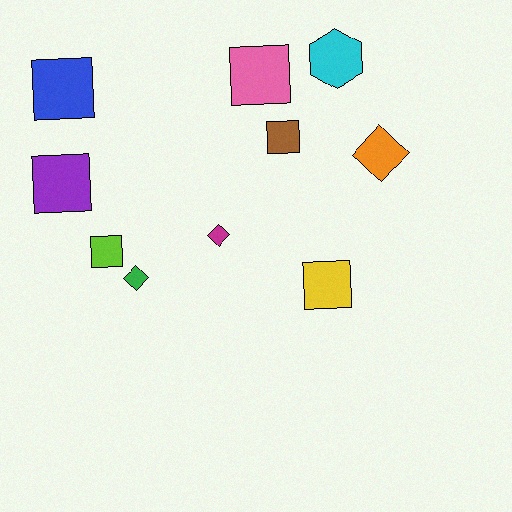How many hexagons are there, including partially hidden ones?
There is 1 hexagon.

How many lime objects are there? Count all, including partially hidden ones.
There is 1 lime object.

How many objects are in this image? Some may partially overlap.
There are 10 objects.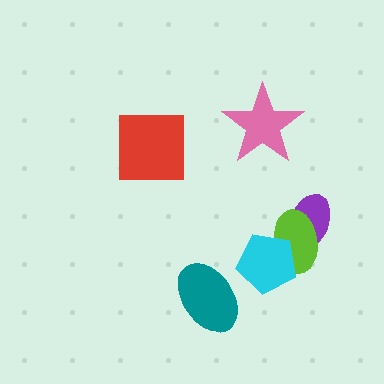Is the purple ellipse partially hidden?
Yes, it is partially covered by another shape.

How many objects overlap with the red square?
0 objects overlap with the red square.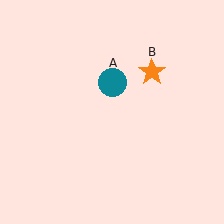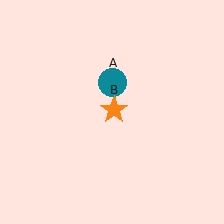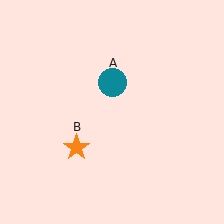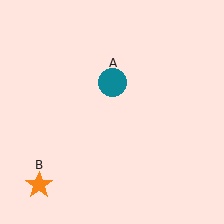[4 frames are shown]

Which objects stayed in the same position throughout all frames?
Teal circle (object A) remained stationary.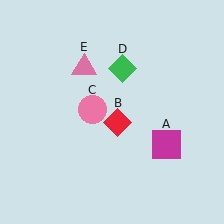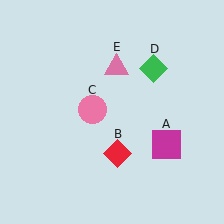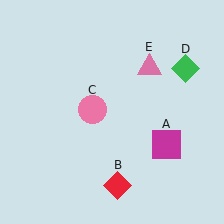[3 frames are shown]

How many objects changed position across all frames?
3 objects changed position: red diamond (object B), green diamond (object D), pink triangle (object E).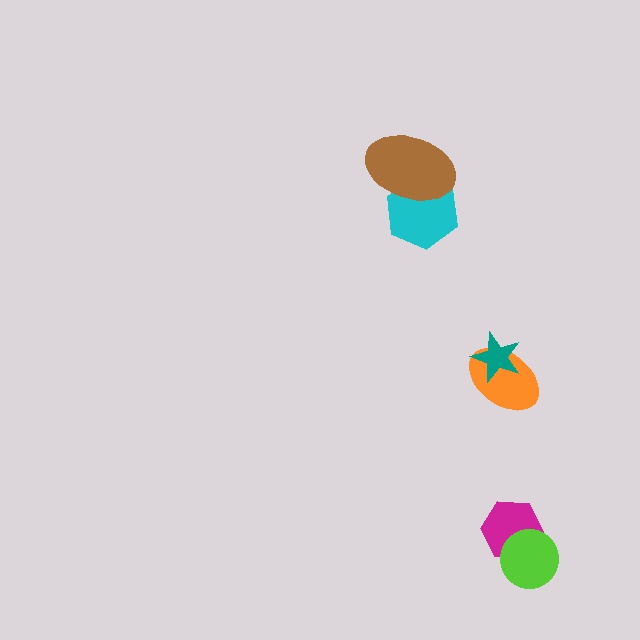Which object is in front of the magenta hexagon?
The lime circle is in front of the magenta hexagon.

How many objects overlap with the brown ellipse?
1 object overlaps with the brown ellipse.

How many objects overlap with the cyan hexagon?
1 object overlaps with the cyan hexagon.